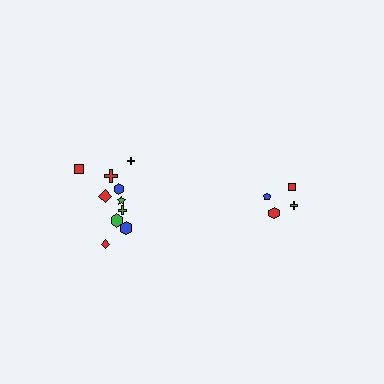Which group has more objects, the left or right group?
The left group.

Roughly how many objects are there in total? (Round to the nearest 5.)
Roughly 15 objects in total.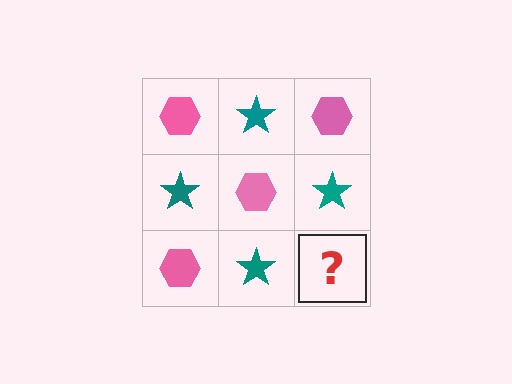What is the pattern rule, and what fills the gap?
The rule is that it alternates pink hexagon and teal star in a checkerboard pattern. The gap should be filled with a pink hexagon.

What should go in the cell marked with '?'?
The missing cell should contain a pink hexagon.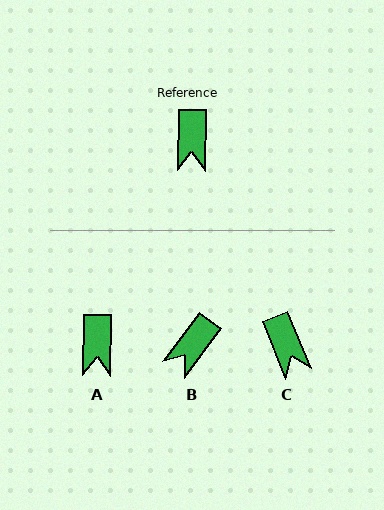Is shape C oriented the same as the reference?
No, it is off by about 23 degrees.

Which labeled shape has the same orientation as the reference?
A.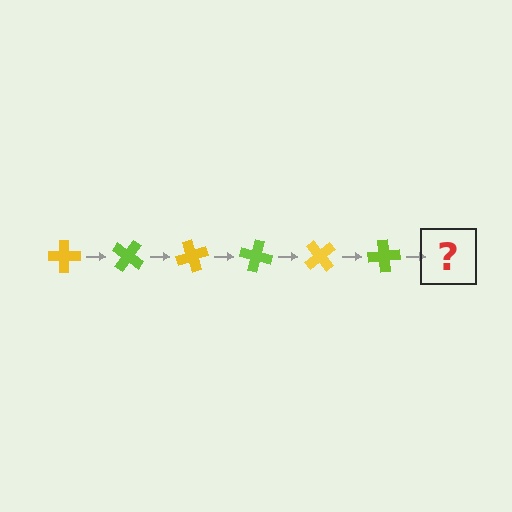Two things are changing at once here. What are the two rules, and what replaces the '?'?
The two rules are that it rotates 35 degrees each step and the color cycles through yellow and lime. The '?' should be a yellow cross, rotated 210 degrees from the start.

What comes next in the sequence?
The next element should be a yellow cross, rotated 210 degrees from the start.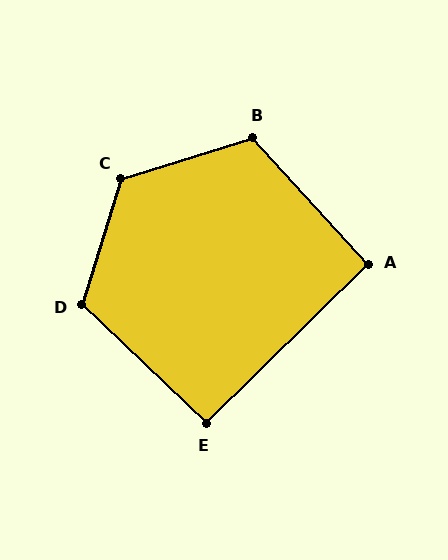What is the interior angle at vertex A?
Approximately 92 degrees (approximately right).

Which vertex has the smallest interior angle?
E, at approximately 92 degrees.